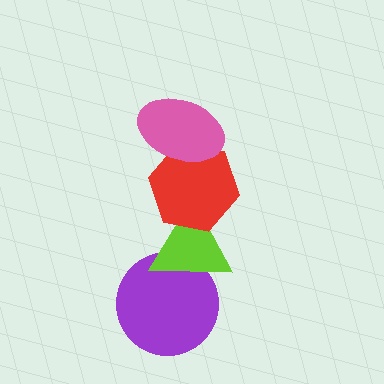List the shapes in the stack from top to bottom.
From top to bottom: the pink ellipse, the red hexagon, the lime triangle, the purple circle.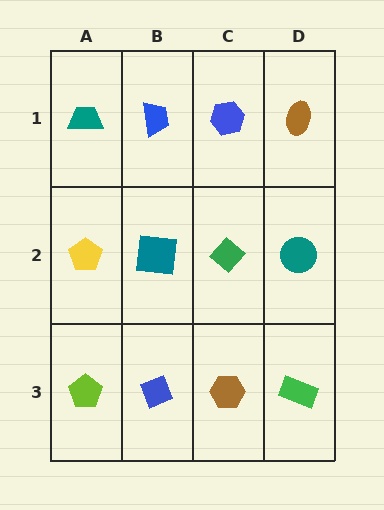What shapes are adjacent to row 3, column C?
A green diamond (row 2, column C), a blue diamond (row 3, column B), a green rectangle (row 3, column D).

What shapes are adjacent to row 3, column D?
A teal circle (row 2, column D), a brown hexagon (row 3, column C).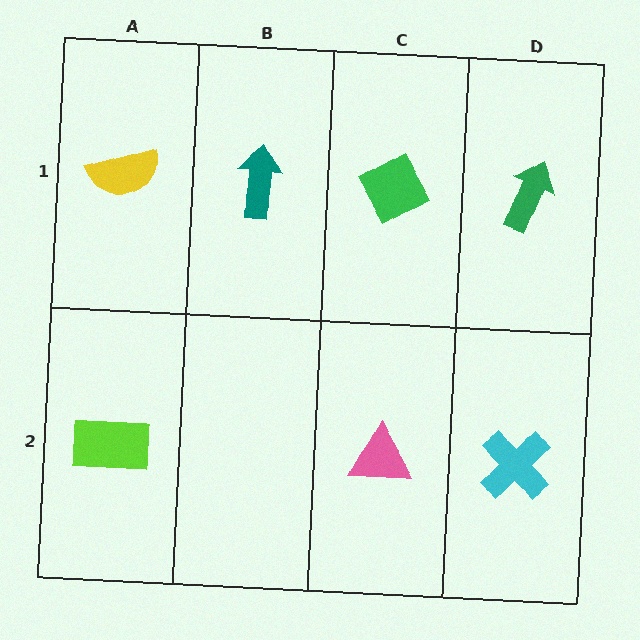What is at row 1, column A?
A yellow semicircle.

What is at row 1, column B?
A teal arrow.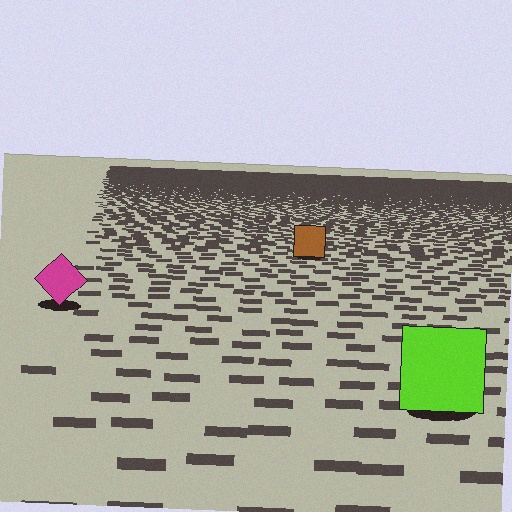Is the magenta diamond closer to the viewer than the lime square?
No. The lime square is closer — you can tell from the texture gradient: the ground texture is coarser near it.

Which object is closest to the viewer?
The lime square is closest. The texture marks near it are larger and more spread out.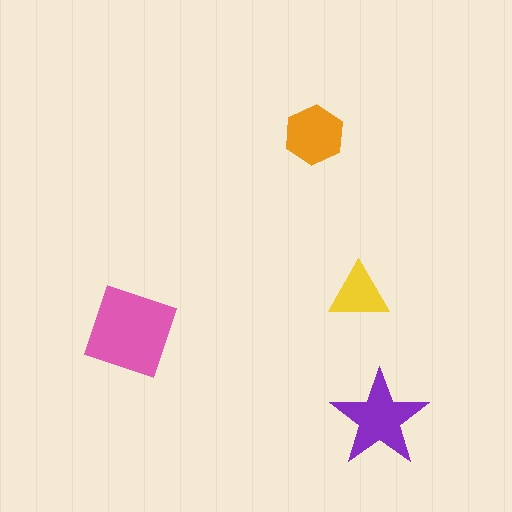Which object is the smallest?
The yellow triangle.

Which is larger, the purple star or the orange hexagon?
The purple star.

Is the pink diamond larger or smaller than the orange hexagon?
Larger.